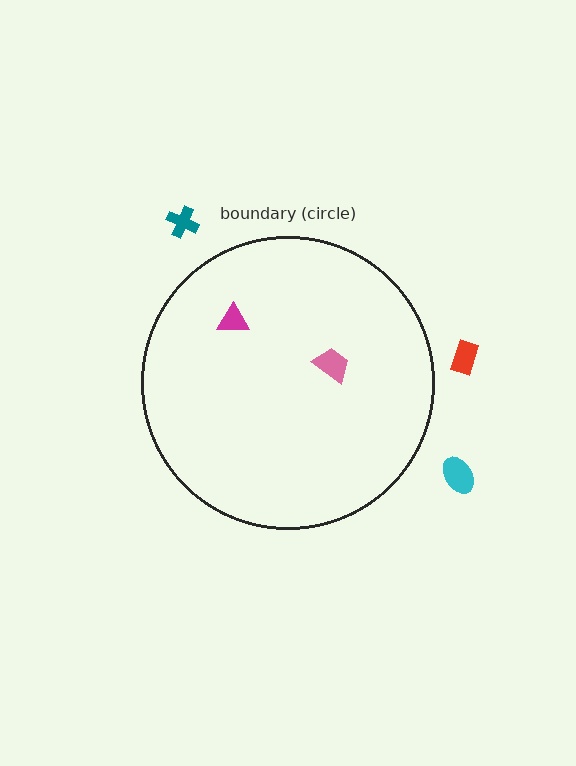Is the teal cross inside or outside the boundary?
Outside.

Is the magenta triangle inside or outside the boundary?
Inside.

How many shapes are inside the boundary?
2 inside, 3 outside.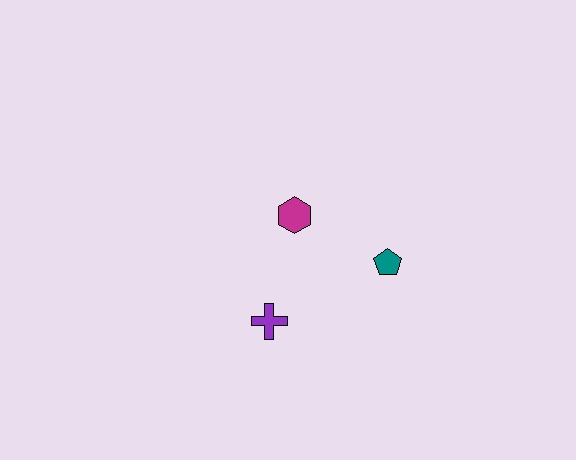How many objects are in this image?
There are 3 objects.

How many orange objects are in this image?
There are no orange objects.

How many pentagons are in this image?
There is 1 pentagon.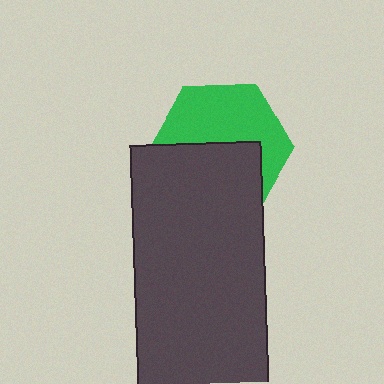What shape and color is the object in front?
The object in front is a dark gray rectangle.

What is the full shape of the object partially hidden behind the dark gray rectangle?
The partially hidden object is a green hexagon.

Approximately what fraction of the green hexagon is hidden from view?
Roughly 48% of the green hexagon is hidden behind the dark gray rectangle.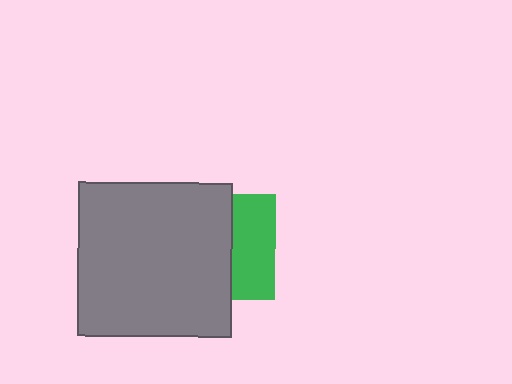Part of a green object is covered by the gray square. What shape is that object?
It is a square.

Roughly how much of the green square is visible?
A small part of it is visible (roughly 40%).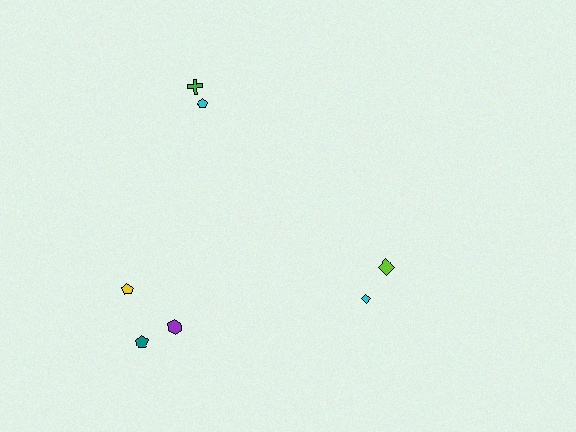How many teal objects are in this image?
There is 1 teal object.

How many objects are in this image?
There are 7 objects.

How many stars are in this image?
There are no stars.